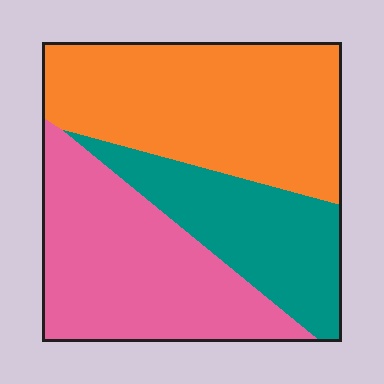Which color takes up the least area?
Teal, at roughly 25%.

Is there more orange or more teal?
Orange.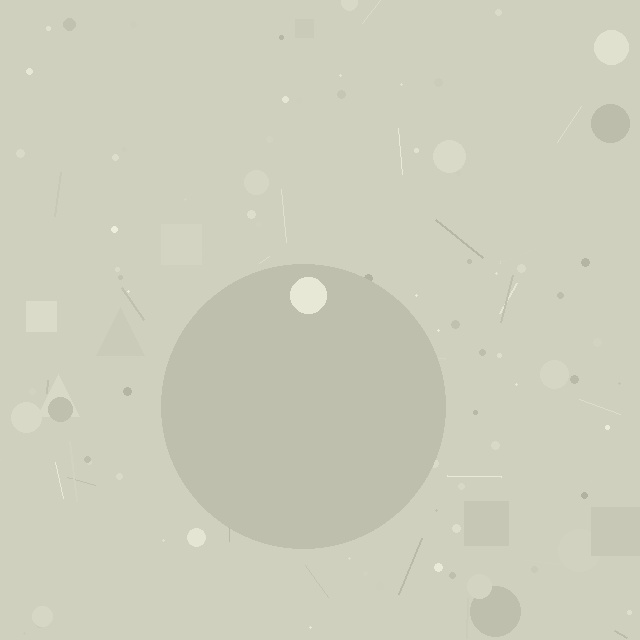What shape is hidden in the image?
A circle is hidden in the image.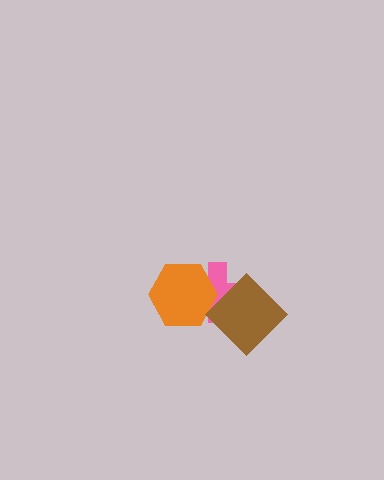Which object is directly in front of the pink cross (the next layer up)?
The orange hexagon is directly in front of the pink cross.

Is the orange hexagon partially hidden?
Yes, it is partially covered by another shape.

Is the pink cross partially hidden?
Yes, it is partially covered by another shape.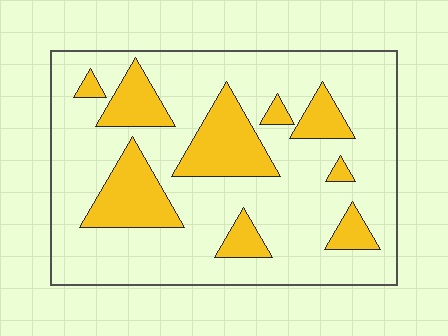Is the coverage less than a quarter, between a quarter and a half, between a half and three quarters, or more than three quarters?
Less than a quarter.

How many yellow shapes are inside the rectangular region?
9.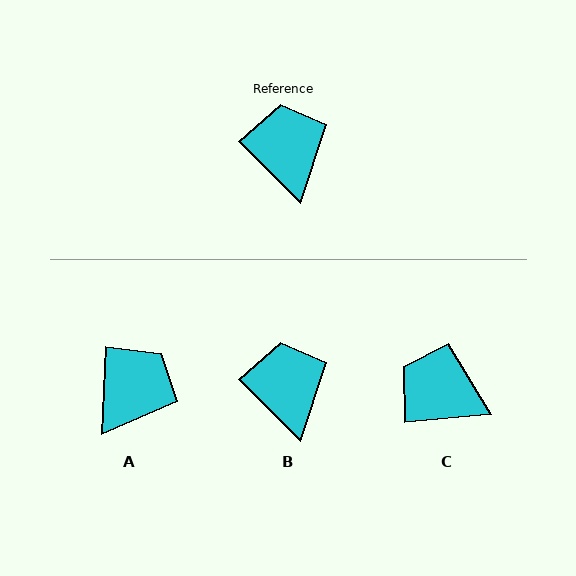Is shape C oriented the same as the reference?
No, it is off by about 51 degrees.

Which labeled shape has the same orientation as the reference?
B.